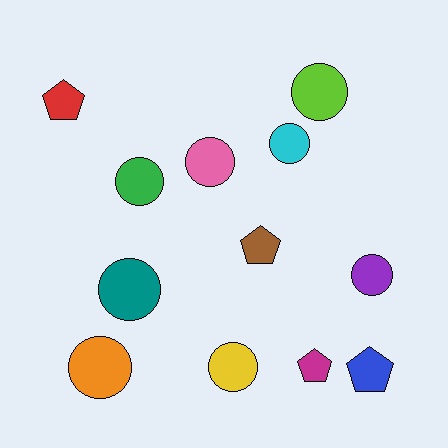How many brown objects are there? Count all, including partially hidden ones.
There is 1 brown object.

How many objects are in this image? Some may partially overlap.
There are 12 objects.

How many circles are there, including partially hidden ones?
There are 8 circles.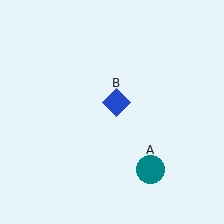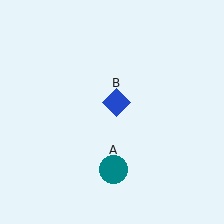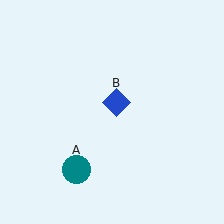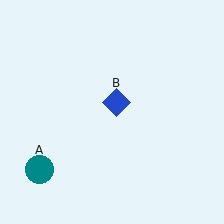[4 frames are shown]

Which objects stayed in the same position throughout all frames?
Blue diamond (object B) remained stationary.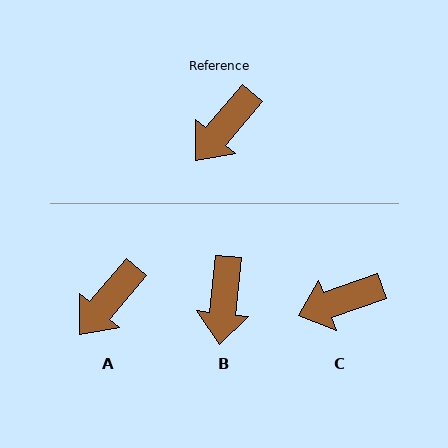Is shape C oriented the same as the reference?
No, it is off by about 29 degrees.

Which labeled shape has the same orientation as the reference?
A.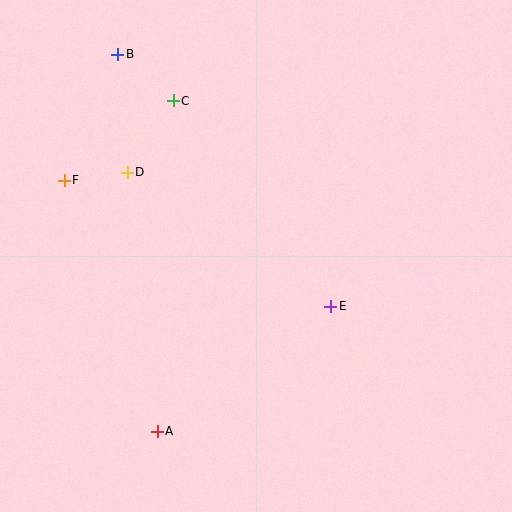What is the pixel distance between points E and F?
The distance between E and F is 295 pixels.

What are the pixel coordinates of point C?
Point C is at (173, 101).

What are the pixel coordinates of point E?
Point E is at (331, 306).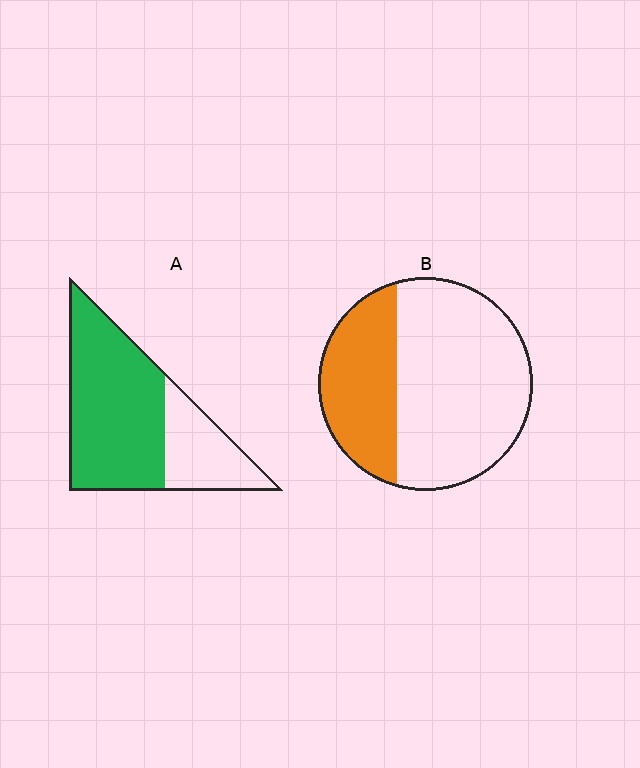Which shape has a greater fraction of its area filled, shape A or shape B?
Shape A.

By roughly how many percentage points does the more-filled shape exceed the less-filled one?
By roughly 35 percentage points (A over B).